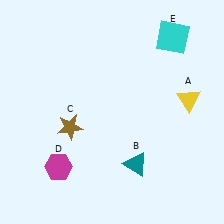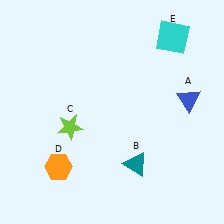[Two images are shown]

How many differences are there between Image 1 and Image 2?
There are 3 differences between the two images.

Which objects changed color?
A changed from yellow to blue. C changed from brown to lime. D changed from magenta to orange.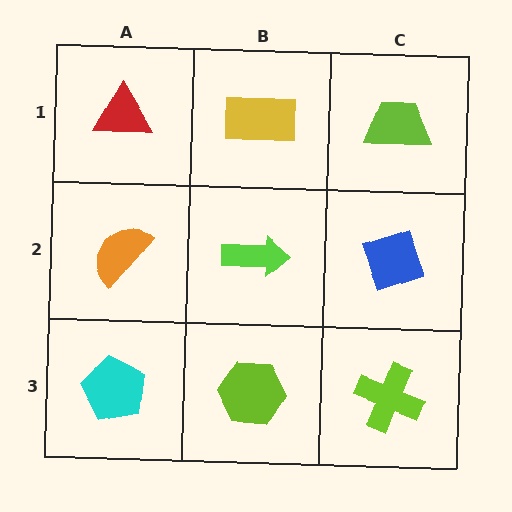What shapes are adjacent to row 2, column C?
A lime trapezoid (row 1, column C), a lime cross (row 3, column C), a lime arrow (row 2, column B).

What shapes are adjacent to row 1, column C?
A blue diamond (row 2, column C), a yellow rectangle (row 1, column B).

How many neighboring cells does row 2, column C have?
3.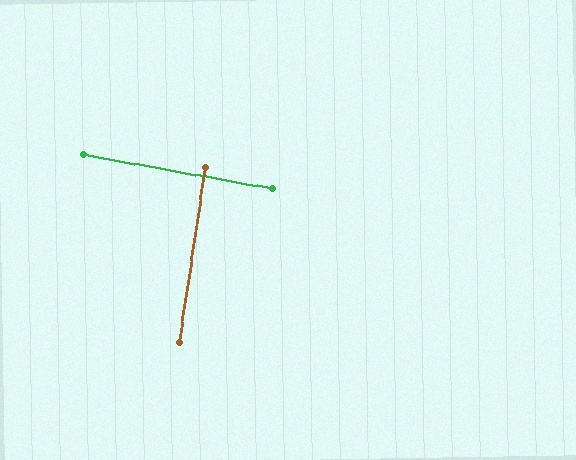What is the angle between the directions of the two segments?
Approximately 88 degrees.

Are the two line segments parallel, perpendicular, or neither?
Perpendicular — they meet at approximately 88°.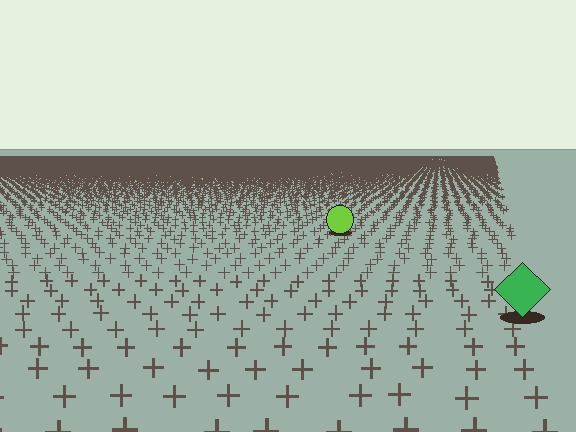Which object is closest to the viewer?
The green diamond is closest. The texture marks near it are larger and more spread out.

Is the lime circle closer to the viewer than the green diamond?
No. The green diamond is closer — you can tell from the texture gradient: the ground texture is coarser near it.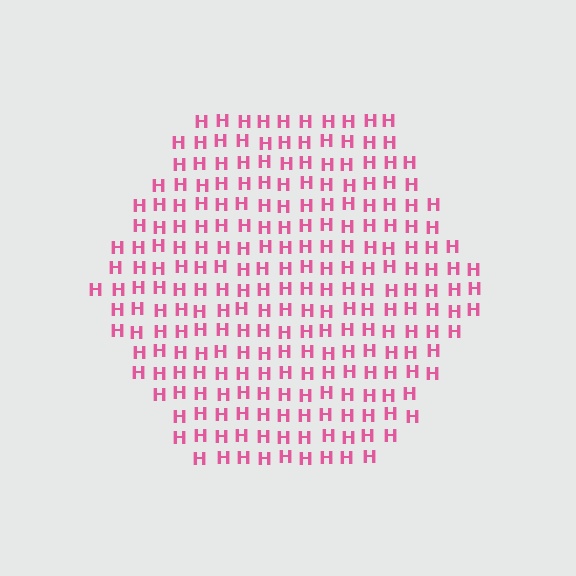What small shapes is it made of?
It is made of small letter H's.